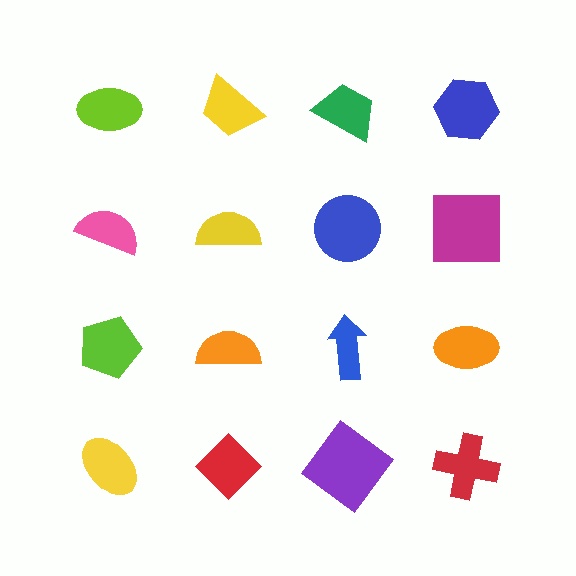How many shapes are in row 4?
4 shapes.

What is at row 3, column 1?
A lime pentagon.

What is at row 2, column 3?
A blue circle.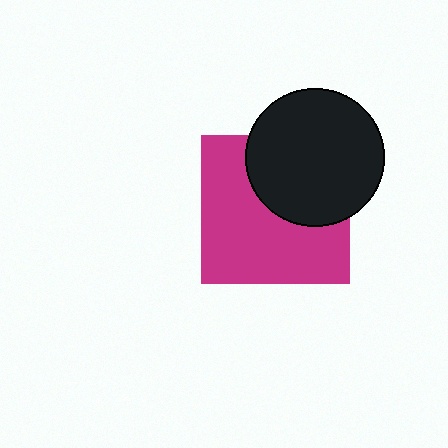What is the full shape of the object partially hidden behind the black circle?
The partially hidden object is a magenta square.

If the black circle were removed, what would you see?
You would see the complete magenta square.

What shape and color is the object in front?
The object in front is a black circle.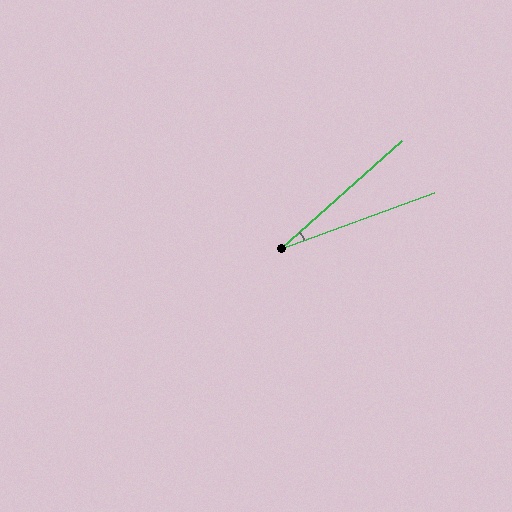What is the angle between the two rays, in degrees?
Approximately 21 degrees.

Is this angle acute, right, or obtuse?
It is acute.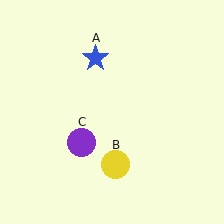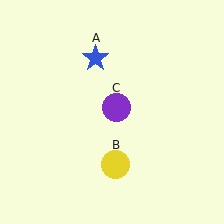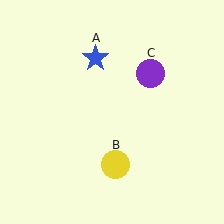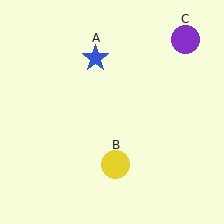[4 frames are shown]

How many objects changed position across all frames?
1 object changed position: purple circle (object C).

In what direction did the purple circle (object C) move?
The purple circle (object C) moved up and to the right.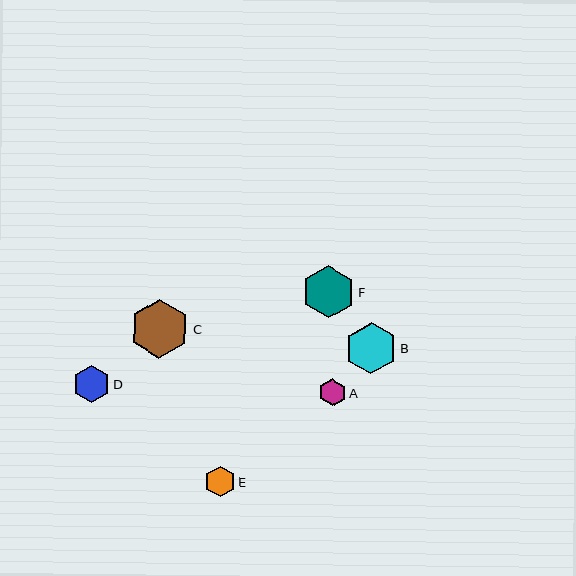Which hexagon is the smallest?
Hexagon A is the smallest with a size of approximately 27 pixels.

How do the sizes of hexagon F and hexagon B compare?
Hexagon F and hexagon B are approximately the same size.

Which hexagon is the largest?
Hexagon C is the largest with a size of approximately 59 pixels.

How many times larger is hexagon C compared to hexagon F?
Hexagon C is approximately 1.1 times the size of hexagon F.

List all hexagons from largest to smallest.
From largest to smallest: C, F, B, D, E, A.